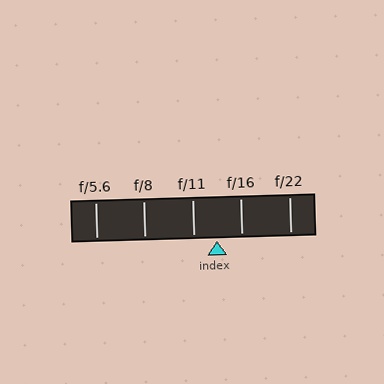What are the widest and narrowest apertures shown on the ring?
The widest aperture shown is f/5.6 and the narrowest is f/22.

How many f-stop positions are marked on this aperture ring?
There are 5 f-stop positions marked.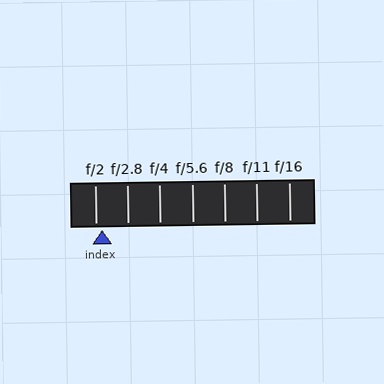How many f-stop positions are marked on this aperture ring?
There are 7 f-stop positions marked.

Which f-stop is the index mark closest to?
The index mark is closest to f/2.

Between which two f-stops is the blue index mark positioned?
The index mark is between f/2 and f/2.8.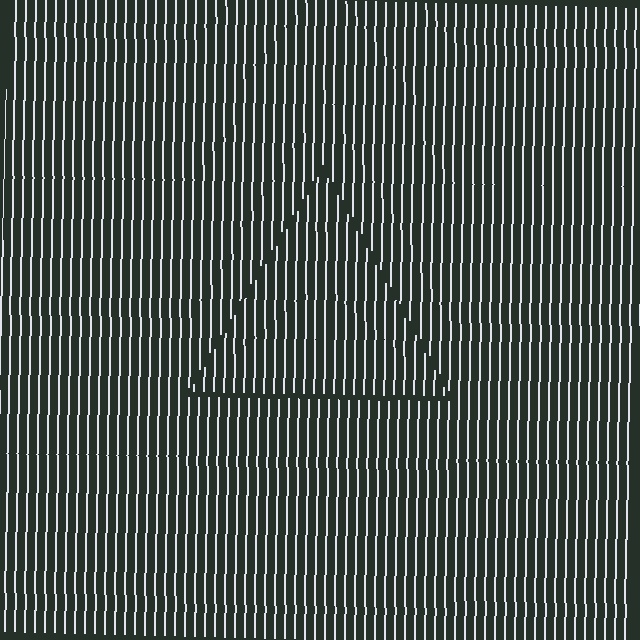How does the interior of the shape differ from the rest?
The interior of the shape contains the same grating, shifted by half a period — the contour is defined by the phase discontinuity where line-ends from the inner and outer gratings abut.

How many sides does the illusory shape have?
3 sides — the line-ends trace a triangle.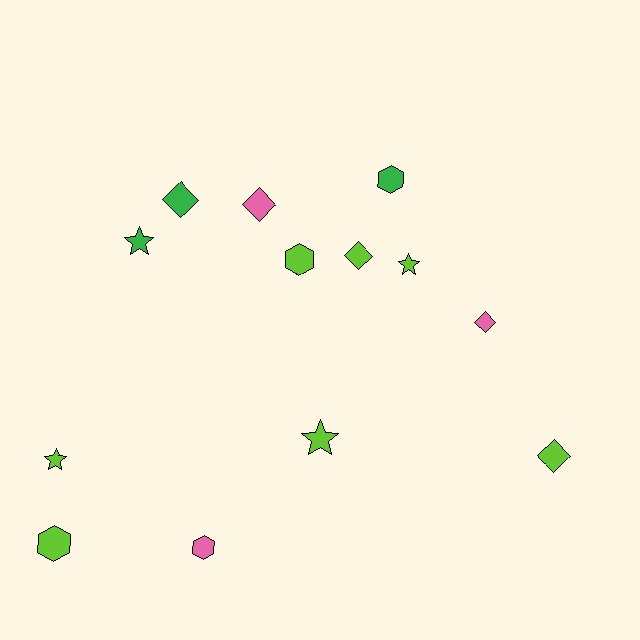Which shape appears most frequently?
Diamond, with 5 objects.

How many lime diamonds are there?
There are 2 lime diamonds.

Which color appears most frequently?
Lime, with 7 objects.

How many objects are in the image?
There are 13 objects.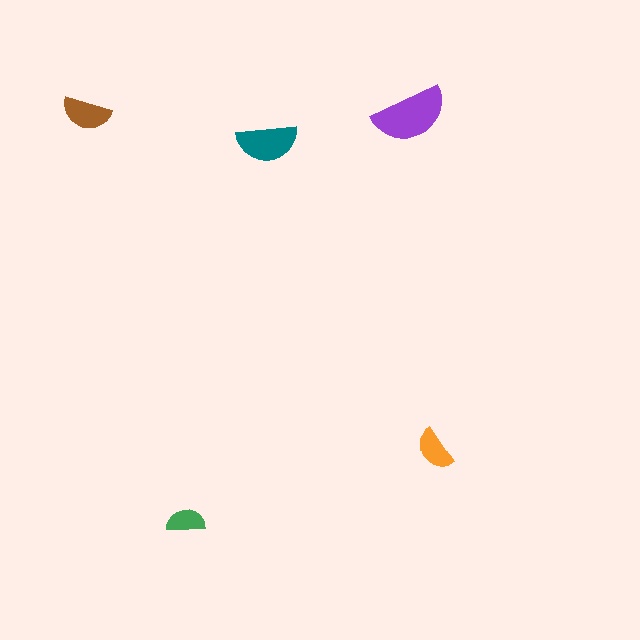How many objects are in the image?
There are 5 objects in the image.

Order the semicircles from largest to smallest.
the purple one, the teal one, the brown one, the orange one, the green one.